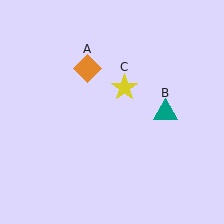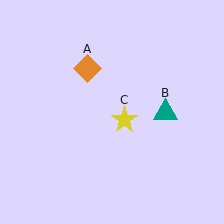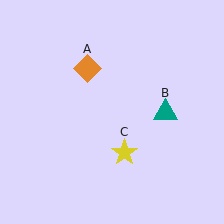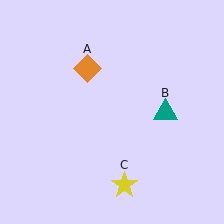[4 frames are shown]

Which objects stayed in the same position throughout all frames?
Orange diamond (object A) and teal triangle (object B) remained stationary.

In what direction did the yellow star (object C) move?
The yellow star (object C) moved down.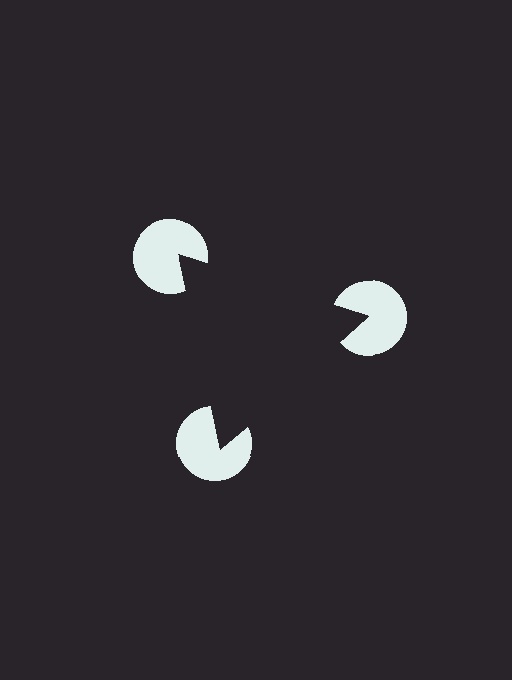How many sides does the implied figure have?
3 sides.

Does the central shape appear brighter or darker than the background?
It typically appears slightly darker than the background, even though no actual brightness change is drawn.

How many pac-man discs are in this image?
There are 3 — one at each vertex of the illusory triangle.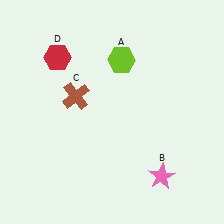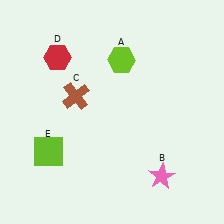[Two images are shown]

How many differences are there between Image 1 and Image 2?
There is 1 difference between the two images.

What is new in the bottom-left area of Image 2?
A lime square (E) was added in the bottom-left area of Image 2.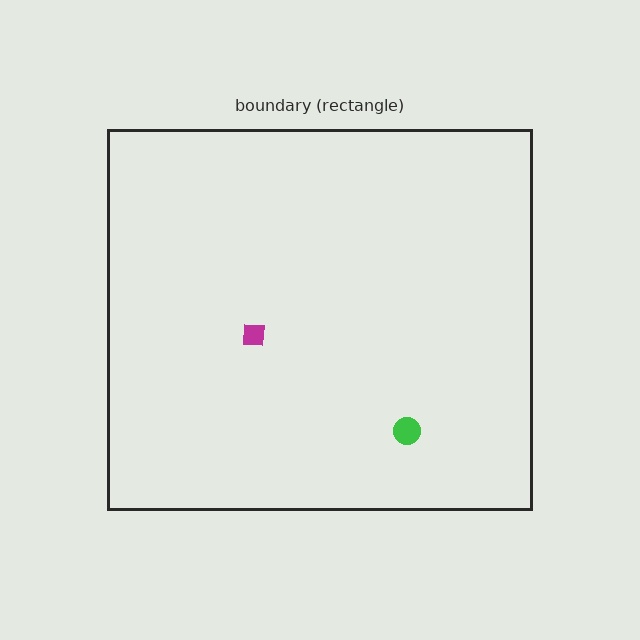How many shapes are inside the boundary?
2 inside, 0 outside.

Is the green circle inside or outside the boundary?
Inside.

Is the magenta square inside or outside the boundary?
Inside.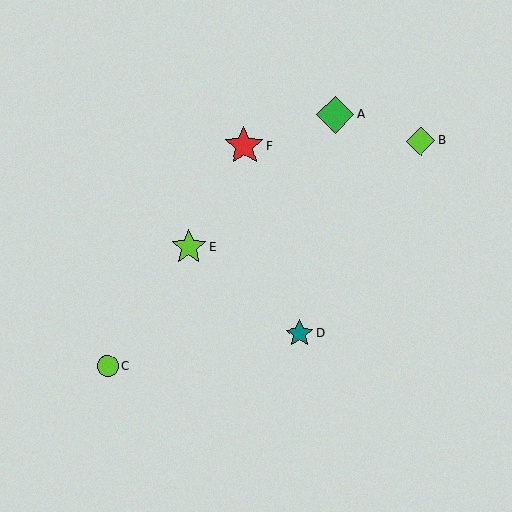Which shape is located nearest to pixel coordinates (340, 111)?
The green diamond (labeled A) at (335, 115) is nearest to that location.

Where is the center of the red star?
The center of the red star is at (244, 146).